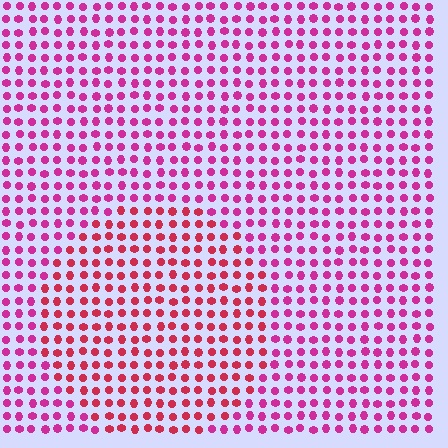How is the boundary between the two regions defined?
The boundary is defined purely by a slight shift in hue (about 28 degrees). Spacing, size, and orientation are identical on both sides.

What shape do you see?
I see a circle.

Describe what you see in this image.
The image is filled with small magenta elements in a uniform arrangement. A circle-shaped region is visible where the elements are tinted to a slightly different hue, forming a subtle color boundary.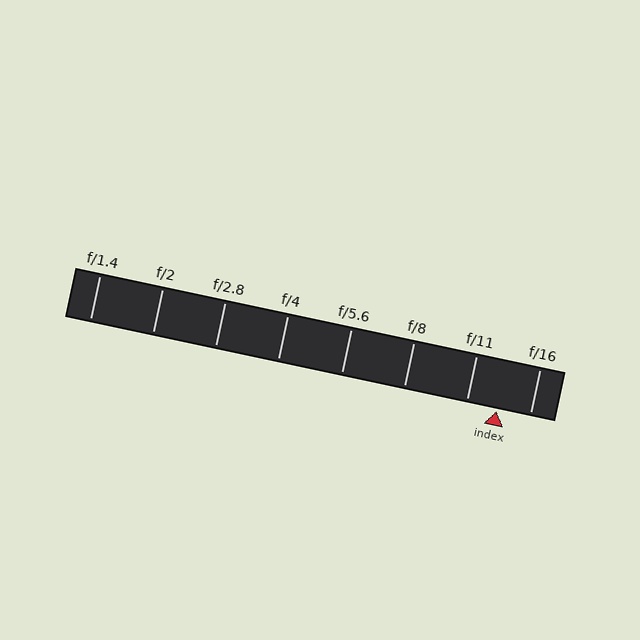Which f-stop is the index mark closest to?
The index mark is closest to f/11.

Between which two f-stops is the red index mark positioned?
The index mark is between f/11 and f/16.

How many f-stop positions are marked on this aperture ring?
There are 8 f-stop positions marked.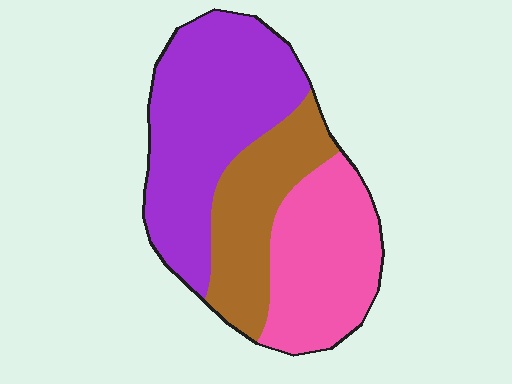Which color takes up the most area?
Purple, at roughly 45%.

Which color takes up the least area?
Brown, at roughly 25%.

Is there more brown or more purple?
Purple.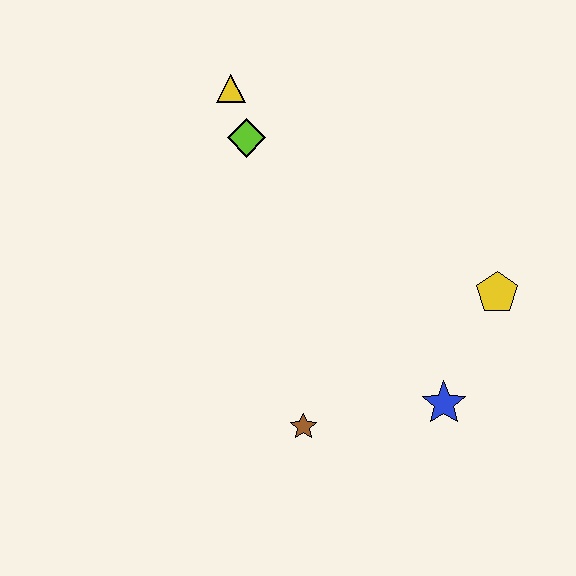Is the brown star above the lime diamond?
No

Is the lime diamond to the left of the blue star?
Yes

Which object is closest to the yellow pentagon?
The blue star is closest to the yellow pentagon.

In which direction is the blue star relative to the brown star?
The blue star is to the right of the brown star.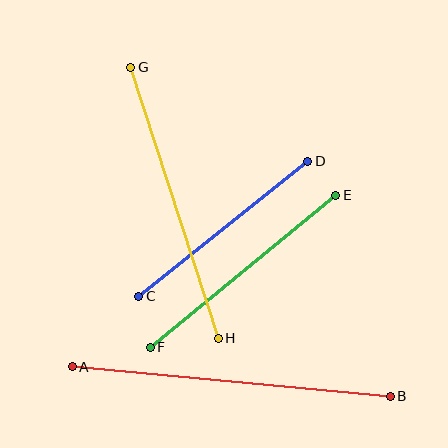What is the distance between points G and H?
The distance is approximately 285 pixels.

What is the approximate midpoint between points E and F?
The midpoint is at approximately (243, 271) pixels.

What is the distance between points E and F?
The distance is approximately 240 pixels.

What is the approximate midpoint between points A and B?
The midpoint is at approximately (231, 381) pixels.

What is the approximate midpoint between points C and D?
The midpoint is at approximately (223, 229) pixels.